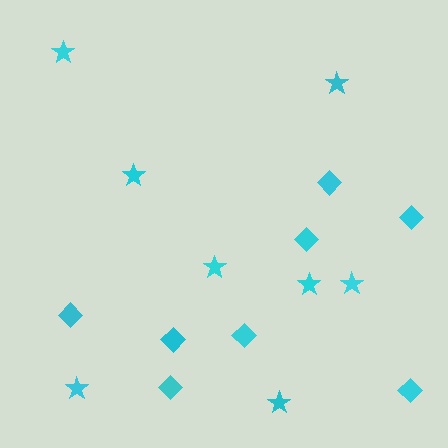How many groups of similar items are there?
There are 2 groups: one group of stars (8) and one group of diamonds (8).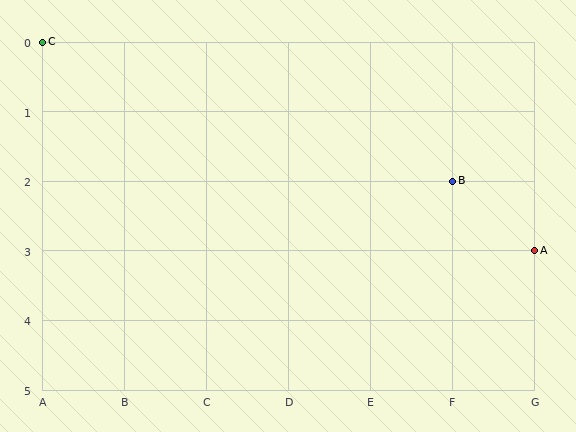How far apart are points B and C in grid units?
Points B and C are 5 columns and 2 rows apart (about 5.4 grid units diagonally).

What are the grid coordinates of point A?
Point A is at grid coordinates (G, 3).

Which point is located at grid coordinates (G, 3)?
Point A is at (G, 3).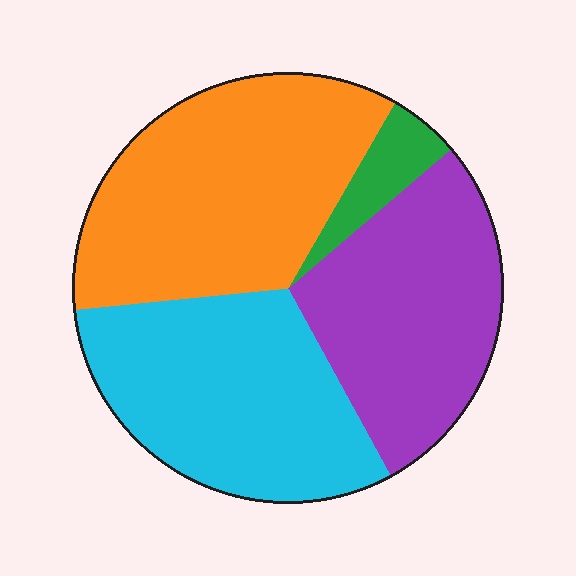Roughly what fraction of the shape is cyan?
Cyan covers roughly 30% of the shape.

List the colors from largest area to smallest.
From largest to smallest: orange, cyan, purple, green.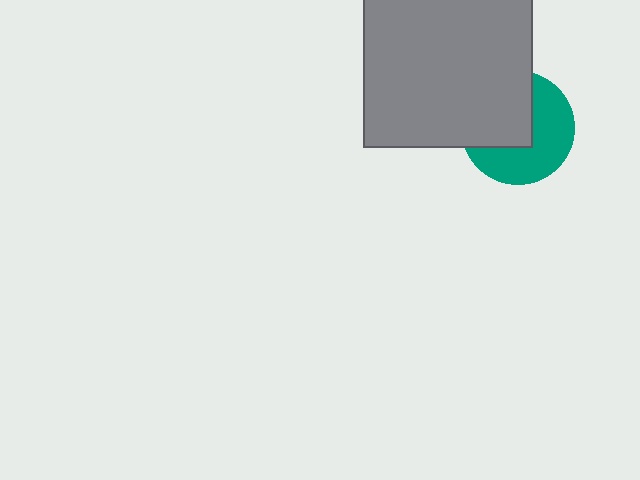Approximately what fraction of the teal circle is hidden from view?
Roughly 47% of the teal circle is hidden behind the gray square.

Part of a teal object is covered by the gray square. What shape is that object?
It is a circle.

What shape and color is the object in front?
The object in front is a gray square.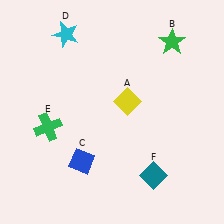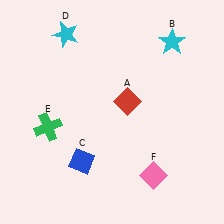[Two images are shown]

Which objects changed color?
A changed from yellow to red. B changed from green to cyan. F changed from teal to pink.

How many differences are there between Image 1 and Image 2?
There are 3 differences between the two images.